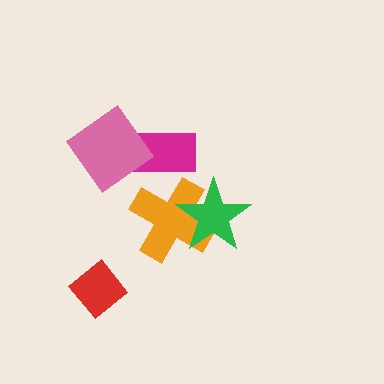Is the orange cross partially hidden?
Yes, it is partially covered by another shape.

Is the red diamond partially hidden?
No, no other shape covers it.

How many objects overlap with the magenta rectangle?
1 object overlaps with the magenta rectangle.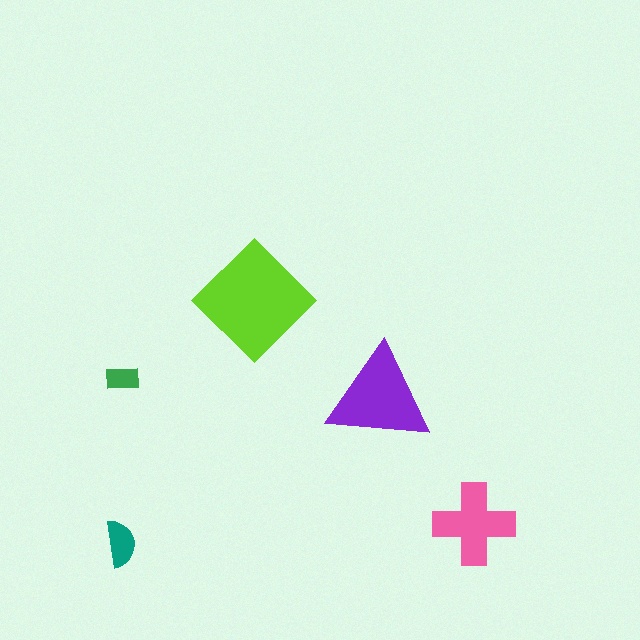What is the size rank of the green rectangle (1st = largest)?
5th.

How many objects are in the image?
There are 5 objects in the image.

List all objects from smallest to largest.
The green rectangle, the teal semicircle, the pink cross, the purple triangle, the lime diamond.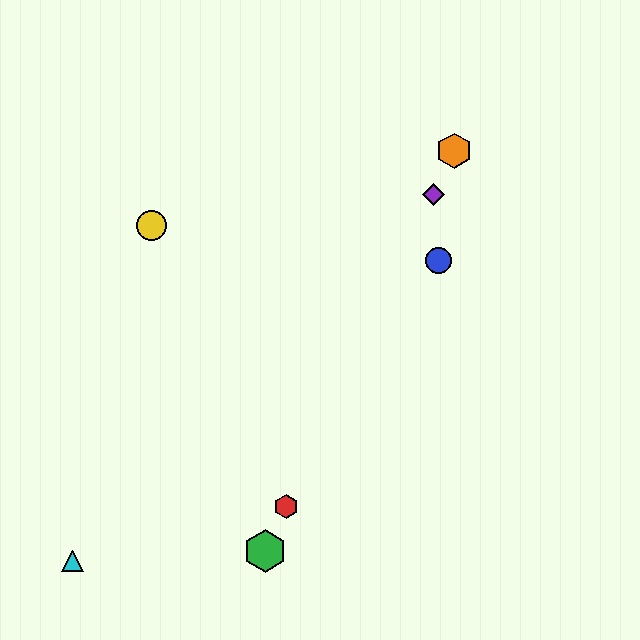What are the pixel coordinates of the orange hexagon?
The orange hexagon is at (454, 151).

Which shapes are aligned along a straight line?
The red hexagon, the green hexagon, the purple diamond, the orange hexagon are aligned along a straight line.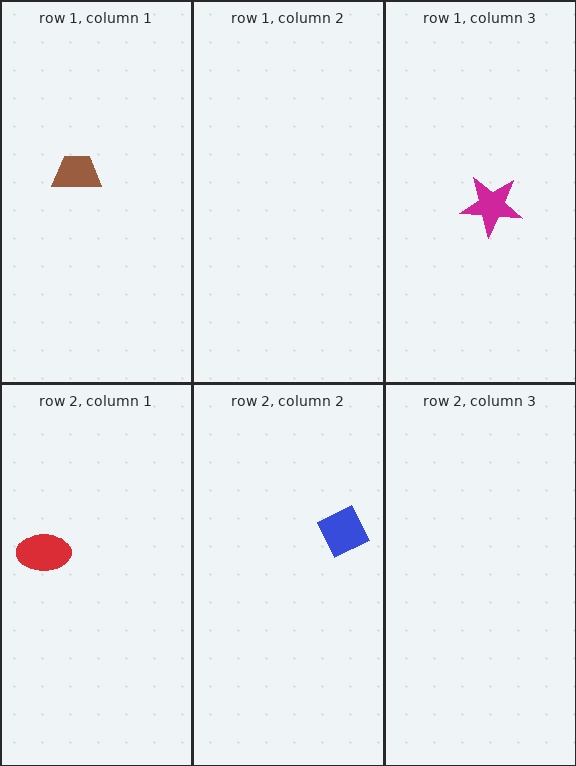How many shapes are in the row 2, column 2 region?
1.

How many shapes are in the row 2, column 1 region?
1.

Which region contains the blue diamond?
The row 2, column 2 region.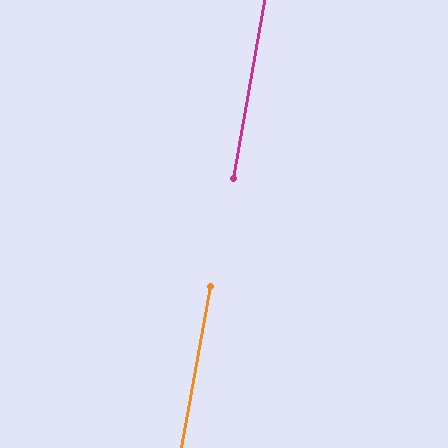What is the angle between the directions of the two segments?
Approximately 0 degrees.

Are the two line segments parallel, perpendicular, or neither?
Parallel — their directions differ by only 0.4°.